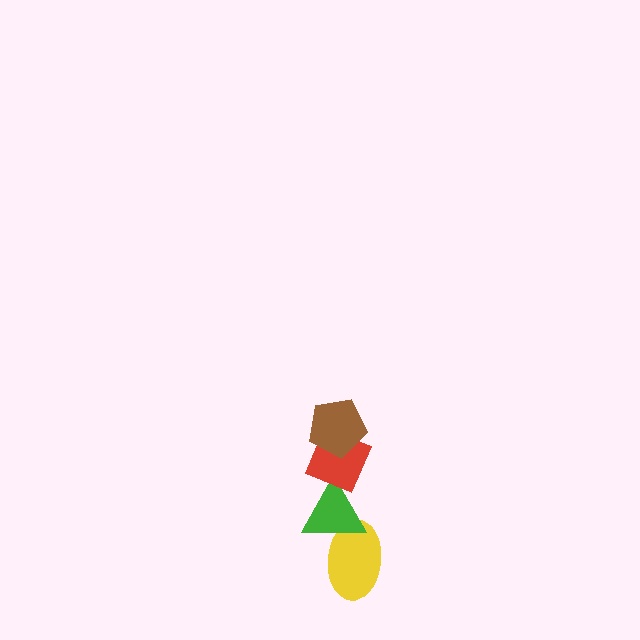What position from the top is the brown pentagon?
The brown pentagon is 1st from the top.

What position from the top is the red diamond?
The red diamond is 2nd from the top.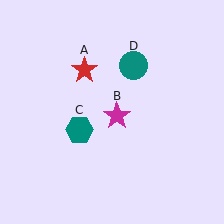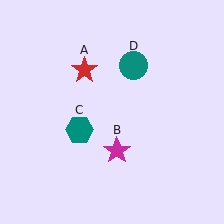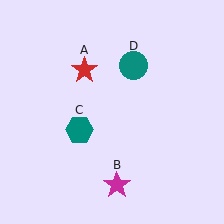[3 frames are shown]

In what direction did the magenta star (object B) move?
The magenta star (object B) moved down.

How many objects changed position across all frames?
1 object changed position: magenta star (object B).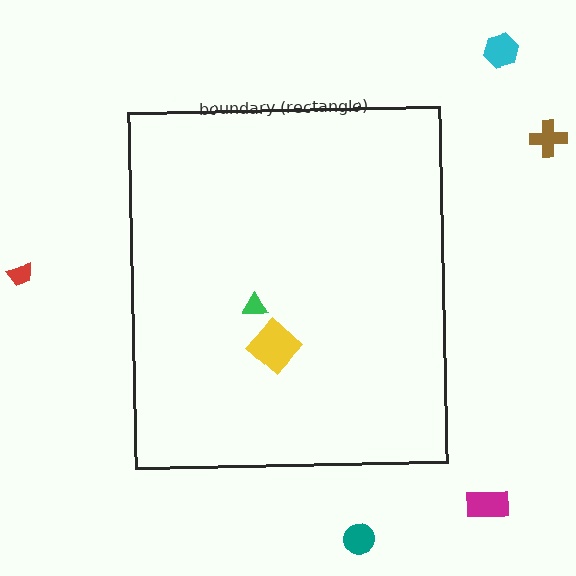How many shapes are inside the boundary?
2 inside, 5 outside.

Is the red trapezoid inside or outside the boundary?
Outside.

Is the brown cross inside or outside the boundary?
Outside.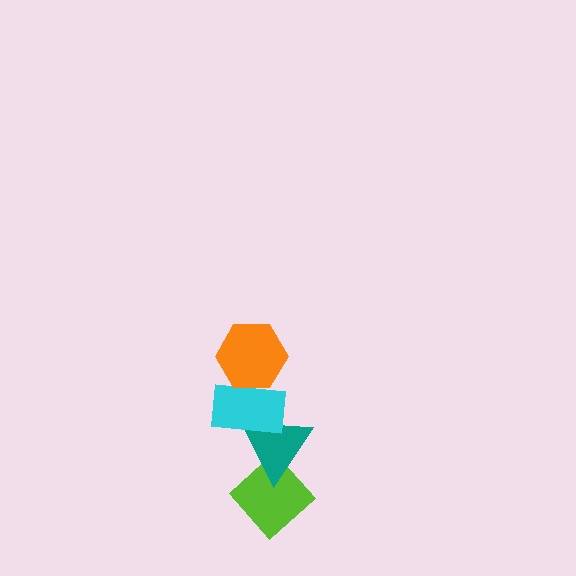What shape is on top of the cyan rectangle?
The orange hexagon is on top of the cyan rectangle.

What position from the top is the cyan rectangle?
The cyan rectangle is 2nd from the top.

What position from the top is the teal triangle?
The teal triangle is 3rd from the top.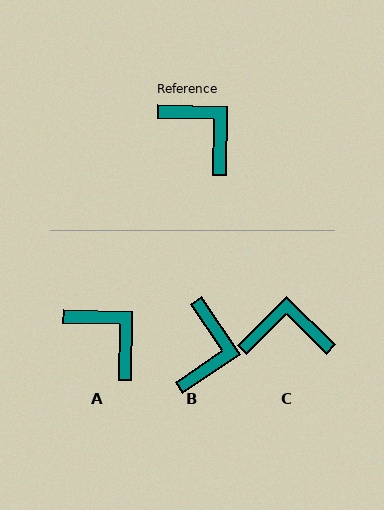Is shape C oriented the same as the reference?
No, it is off by about 46 degrees.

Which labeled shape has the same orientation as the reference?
A.